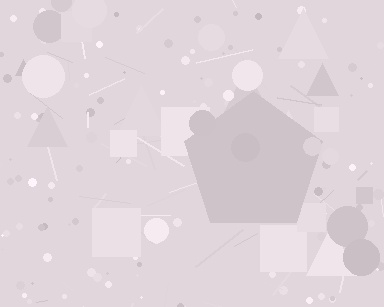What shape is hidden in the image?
A pentagon is hidden in the image.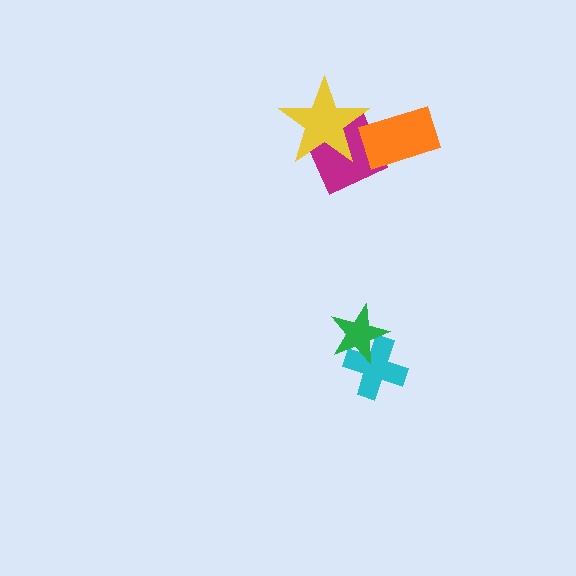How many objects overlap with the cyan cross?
1 object overlaps with the cyan cross.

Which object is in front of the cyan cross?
The green star is in front of the cyan cross.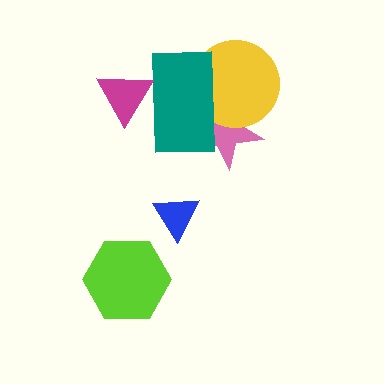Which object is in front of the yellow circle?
The teal rectangle is in front of the yellow circle.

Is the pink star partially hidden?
Yes, it is partially covered by another shape.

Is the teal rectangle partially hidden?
Yes, it is partially covered by another shape.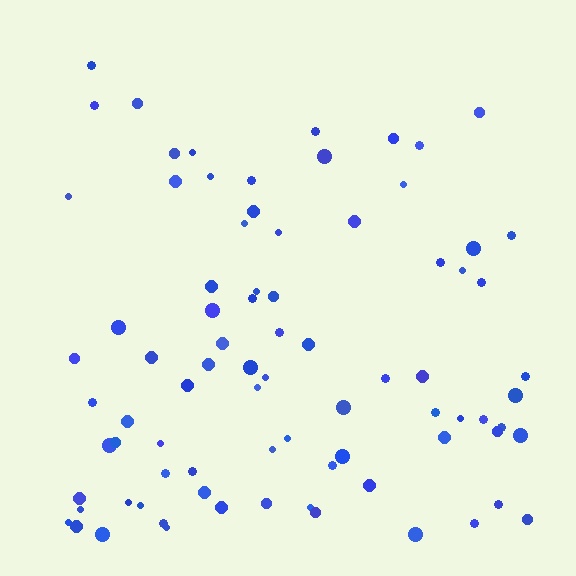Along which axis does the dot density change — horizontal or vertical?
Vertical.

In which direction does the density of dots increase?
From top to bottom, with the bottom side densest.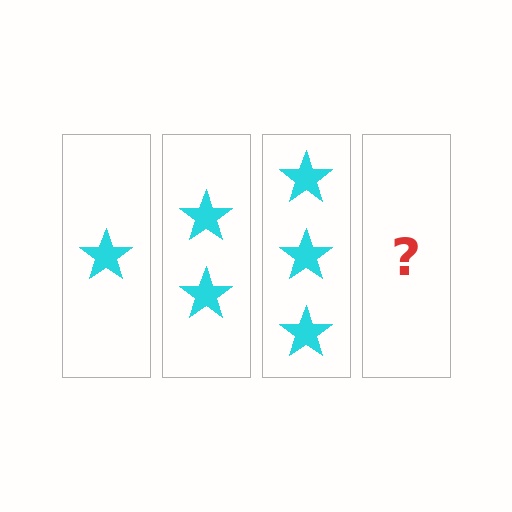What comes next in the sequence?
The next element should be 4 stars.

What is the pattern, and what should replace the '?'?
The pattern is that each step adds one more star. The '?' should be 4 stars.